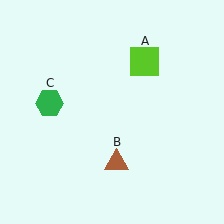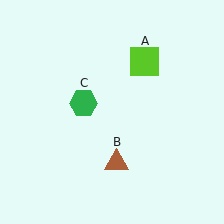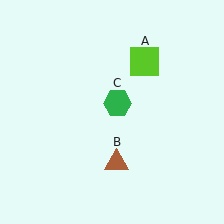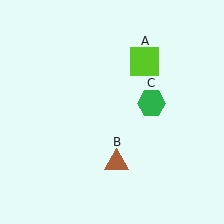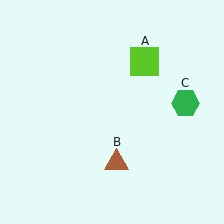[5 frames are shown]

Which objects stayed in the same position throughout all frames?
Lime square (object A) and brown triangle (object B) remained stationary.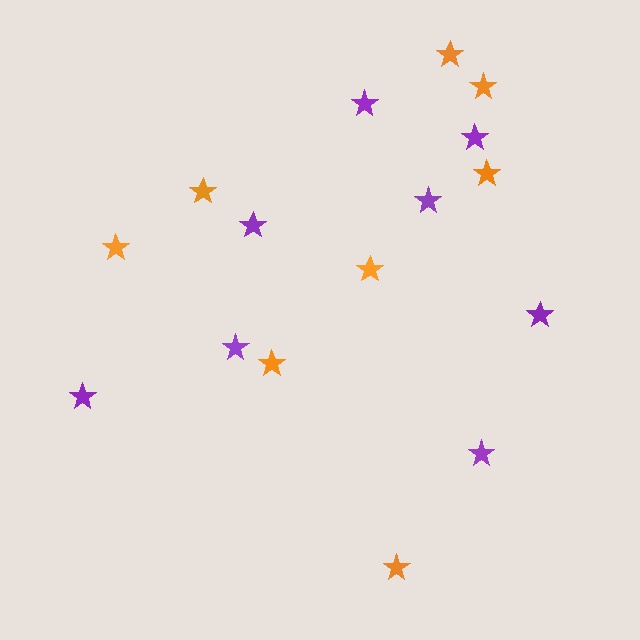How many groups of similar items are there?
There are 2 groups: one group of orange stars (8) and one group of purple stars (8).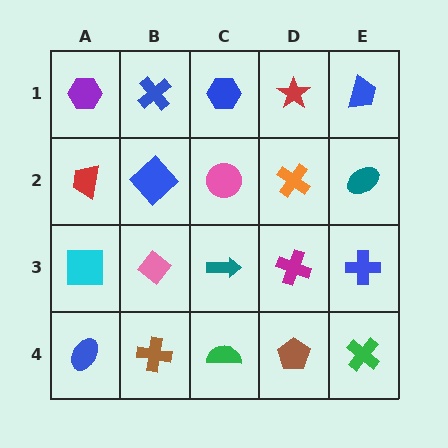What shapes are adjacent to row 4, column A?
A cyan square (row 3, column A), a brown cross (row 4, column B).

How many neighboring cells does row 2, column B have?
4.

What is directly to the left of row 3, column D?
A teal arrow.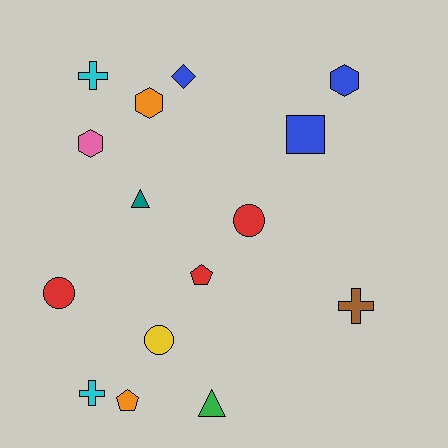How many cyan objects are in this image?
There are 2 cyan objects.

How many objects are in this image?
There are 15 objects.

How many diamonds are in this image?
There is 1 diamond.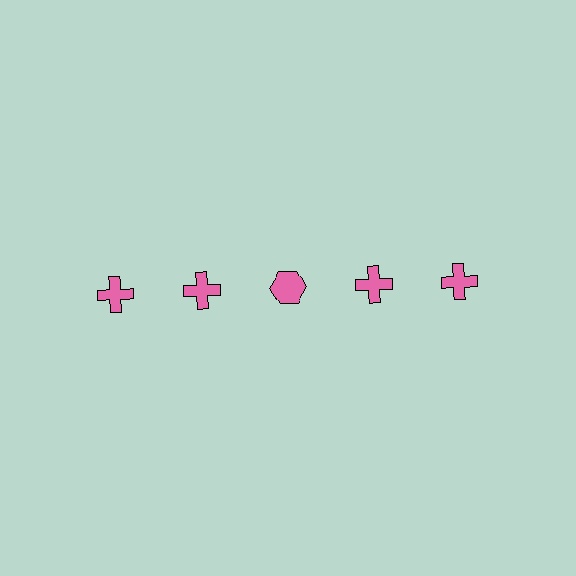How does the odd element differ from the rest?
It has a different shape: hexagon instead of cross.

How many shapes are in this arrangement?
There are 5 shapes arranged in a grid pattern.